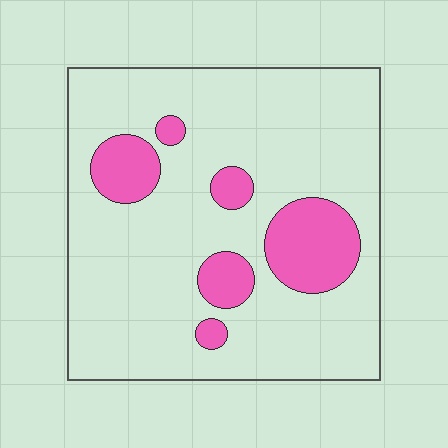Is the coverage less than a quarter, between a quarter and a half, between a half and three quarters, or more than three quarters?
Less than a quarter.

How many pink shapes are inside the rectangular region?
6.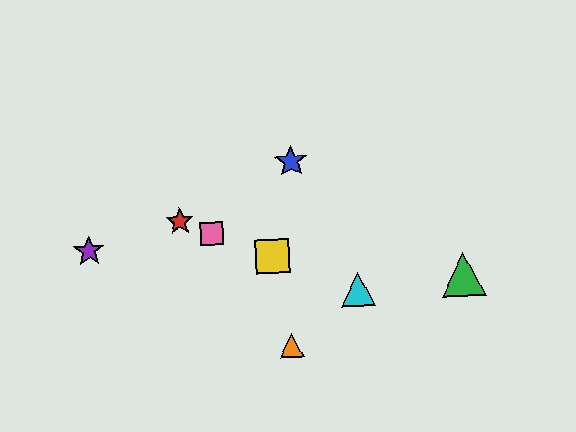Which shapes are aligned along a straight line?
The red star, the yellow square, the cyan triangle, the pink square are aligned along a straight line.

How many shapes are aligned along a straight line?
4 shapes (the red star, the yellow square, the cyan triangle, the pink square) are aligned along a straight line.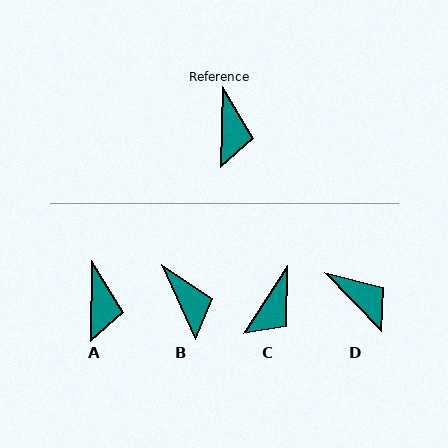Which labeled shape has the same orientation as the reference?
A.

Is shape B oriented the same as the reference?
No, it is off by about 25 degrees.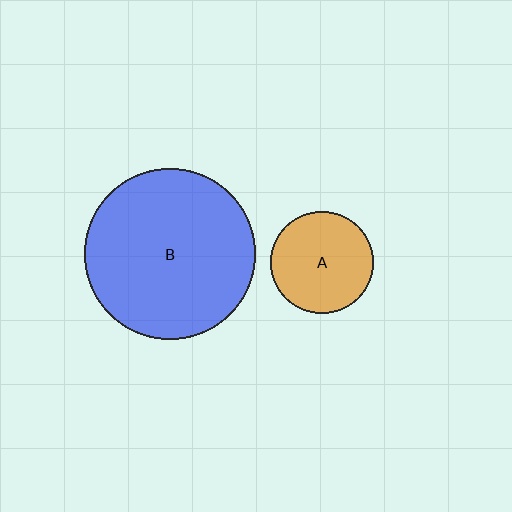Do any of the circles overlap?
No, none of the circles overlap.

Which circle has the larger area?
Circle B (blue).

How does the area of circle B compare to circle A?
Approximately 2.8 times.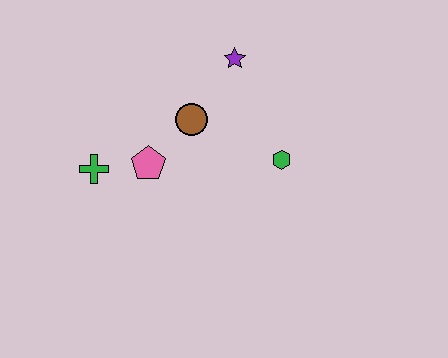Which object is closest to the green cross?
The pink pentagon is closest to the green cross.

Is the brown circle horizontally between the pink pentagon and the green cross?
No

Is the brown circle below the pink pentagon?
No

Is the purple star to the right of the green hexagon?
No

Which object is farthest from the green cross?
The green hexagon is farthest from the green cross.